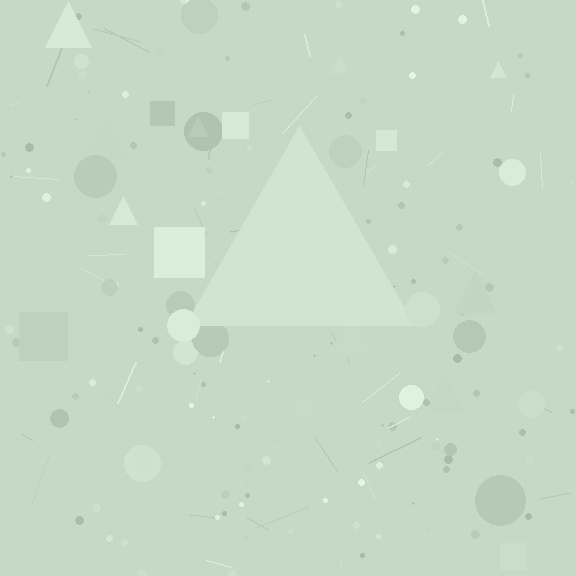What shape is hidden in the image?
A triangle is hidden in the image.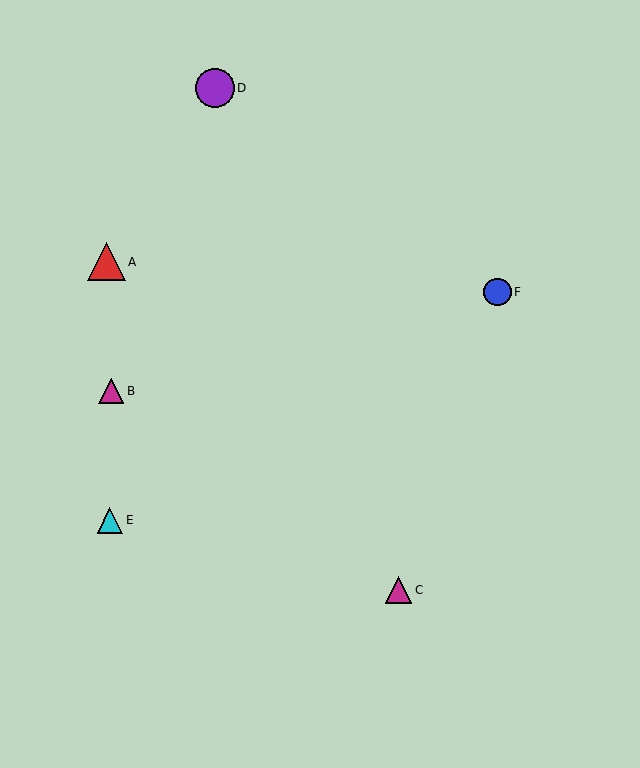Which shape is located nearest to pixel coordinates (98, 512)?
The cyan triangle (labeled E) at (110, 520) is nearest to that location.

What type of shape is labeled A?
Shape A is a red triangle.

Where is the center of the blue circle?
The center of the blue circle is at (497, 292).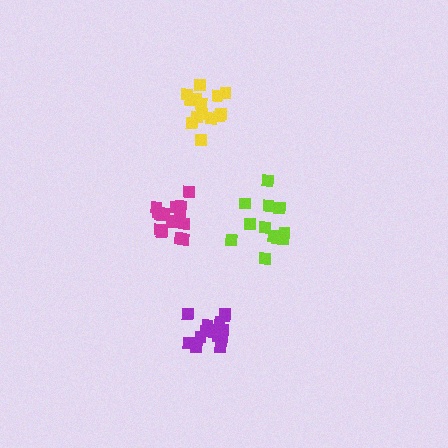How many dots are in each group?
Group 1: 15 dots, Group 2: 15 dots, Group 3: 12 dots, Group 4: 14 dots (56 total).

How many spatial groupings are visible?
There are 4 spatial groupings.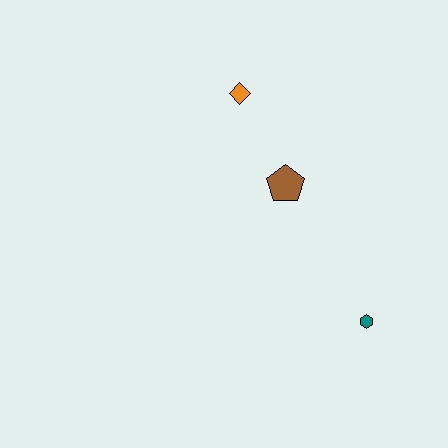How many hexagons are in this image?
There is 1 hexagon.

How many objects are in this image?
There are 3 objects.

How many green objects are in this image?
There are no green objects.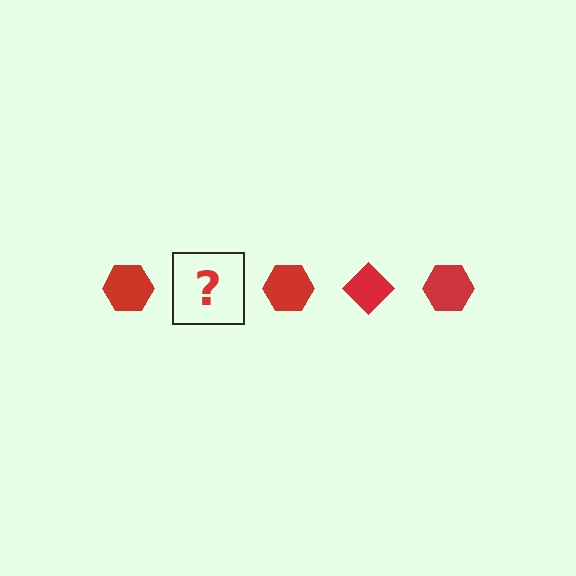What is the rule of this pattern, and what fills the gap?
The rule is that the pattern cycles through hexagon, diamond shapes in red. The gap should be filled with a red diamond.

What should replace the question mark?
The question mark should be replaced with a red diamond.